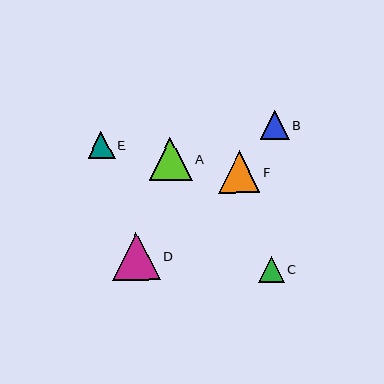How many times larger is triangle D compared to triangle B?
Triangle D is approximately 1.7 times the size of triangle B.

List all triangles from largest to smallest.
From largest to smallest: D, A, F, B, E, C.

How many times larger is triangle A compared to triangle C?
Triangle A is approximately 1.7 times the size of triangle C.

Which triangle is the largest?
Triangle D is the largest with a size of approximately 48 pixels.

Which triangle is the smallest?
Triangle C is the smallest with a size of approximately 25 pixels.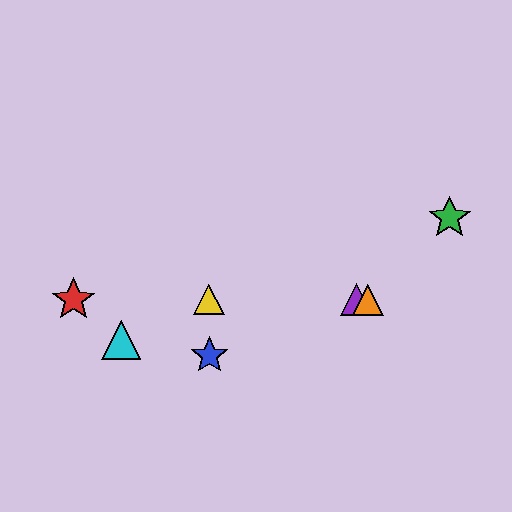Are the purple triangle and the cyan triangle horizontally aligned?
No, the purple triangle is at y≈300 and the cyan triangle is at y≈340.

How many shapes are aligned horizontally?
4 shapes (the red star, the yellow triangle, the purple triangle, the orange triangle) are aligned horizontally.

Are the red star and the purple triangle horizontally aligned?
Yes, both are at y≈300.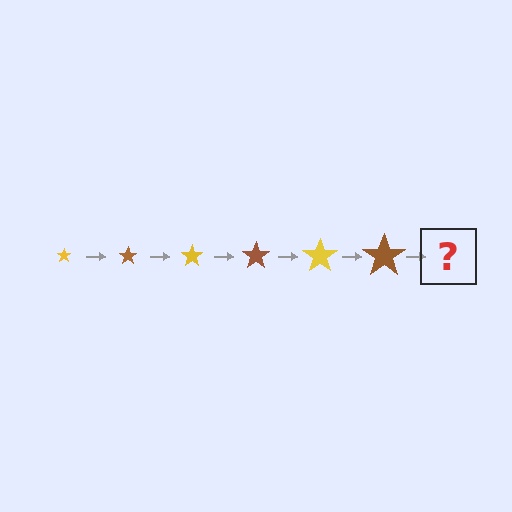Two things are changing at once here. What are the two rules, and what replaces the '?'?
The two rules are that the star grows larger each step and the color cycles through yellow and brown. The '?' should be a yellow star, larger than the previous one.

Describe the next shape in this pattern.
It should be a yellow star, larger than the previous one.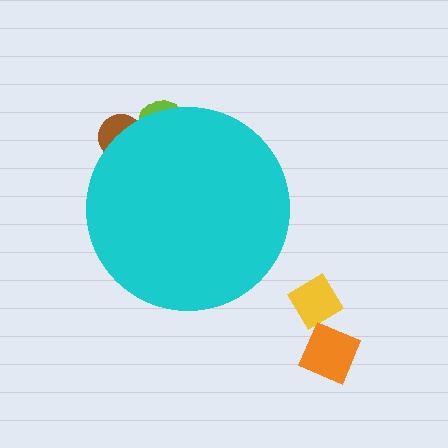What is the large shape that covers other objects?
A cyan circle.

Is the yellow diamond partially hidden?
No, the yellow diamond is fully visible.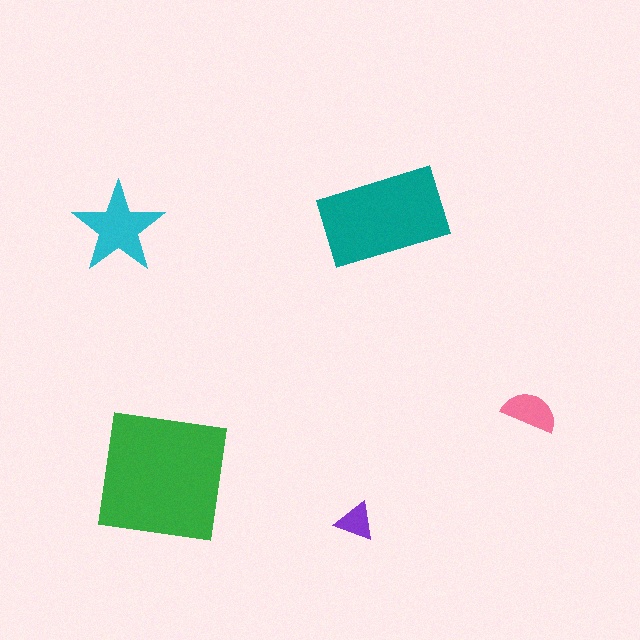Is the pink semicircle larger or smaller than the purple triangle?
Larger.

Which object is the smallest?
The purple triangle.